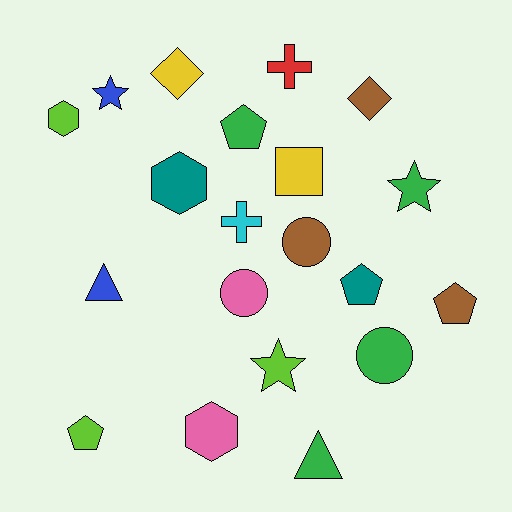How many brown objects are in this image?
There are 3 brown objects.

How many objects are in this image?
There are 20 objects.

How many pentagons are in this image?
There are 4 pentagons.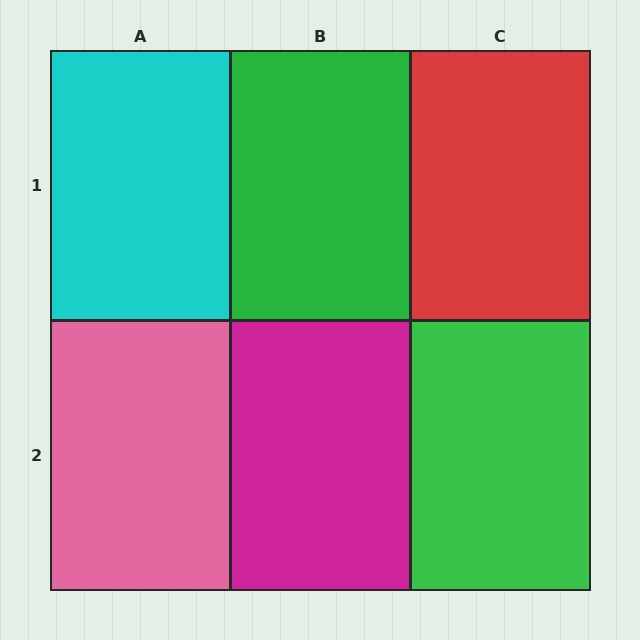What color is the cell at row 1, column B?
Green.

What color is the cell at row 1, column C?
Red.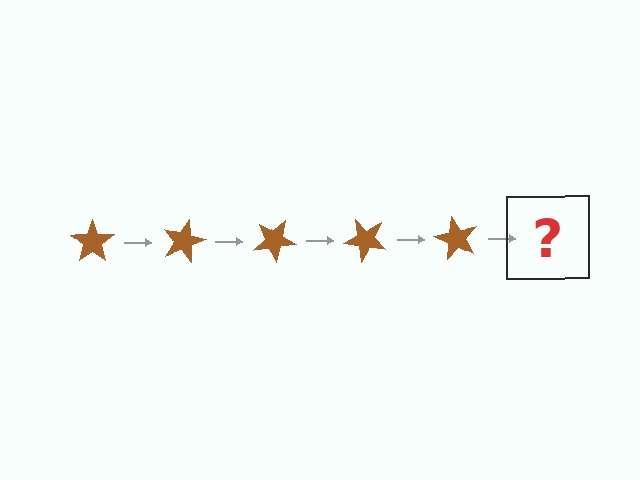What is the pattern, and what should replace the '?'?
The pattern is that the star rotates 15 degrees each step. The '?' should be a brown star rotated 75 degrees.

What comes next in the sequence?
The next element should be a brown star rotated 75 degrees.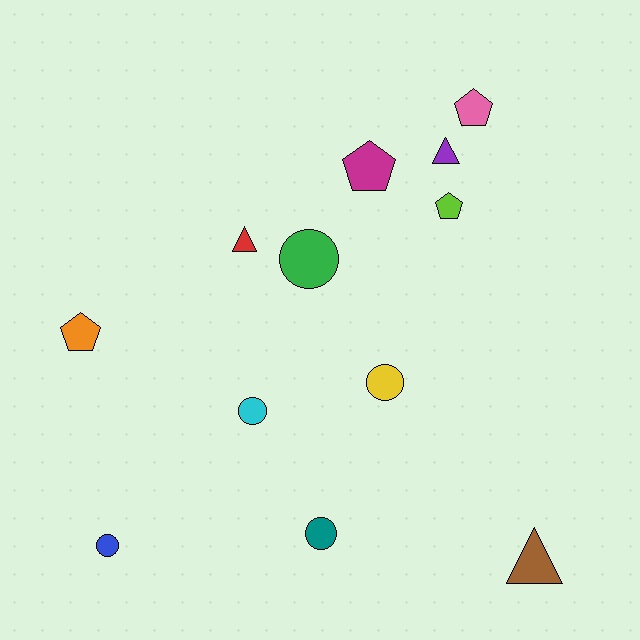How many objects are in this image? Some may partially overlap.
There are 12 objects.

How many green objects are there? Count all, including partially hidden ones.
There is 1 green object.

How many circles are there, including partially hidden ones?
There are 5 circles.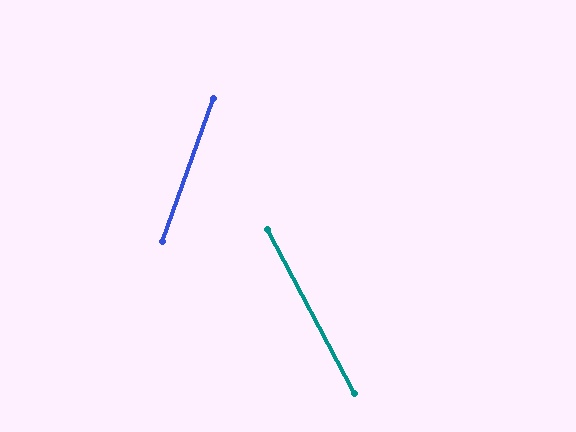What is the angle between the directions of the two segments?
Approximately 48 degrees.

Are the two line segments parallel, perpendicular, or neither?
Neither parallel nor perpendicular — they differ by about 48°.